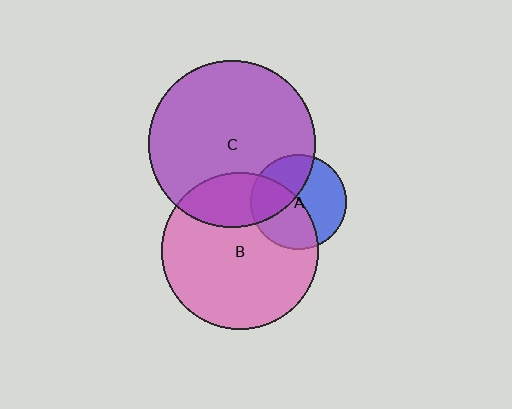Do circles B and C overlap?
Yes.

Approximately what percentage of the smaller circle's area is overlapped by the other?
Approximately 25%.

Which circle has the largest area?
Circle C (purple).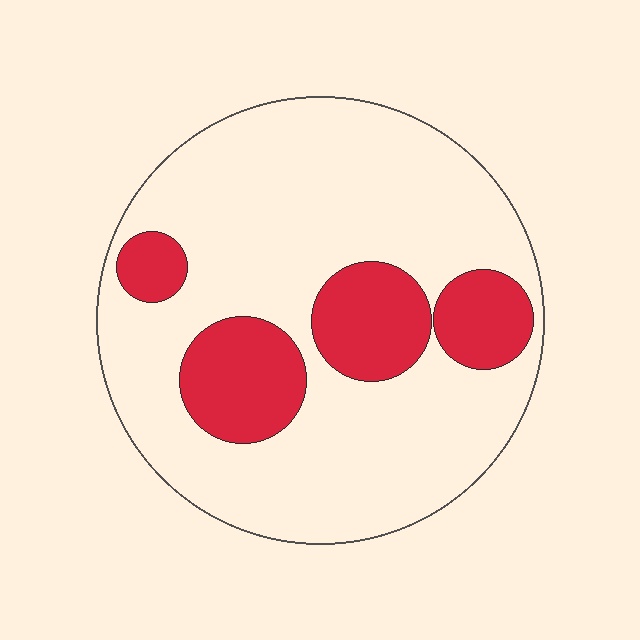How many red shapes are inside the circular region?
4.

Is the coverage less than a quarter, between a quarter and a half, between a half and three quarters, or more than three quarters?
Less than a quarter.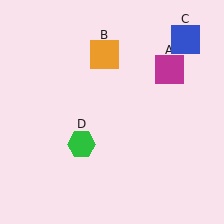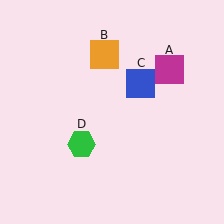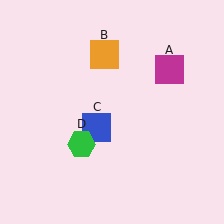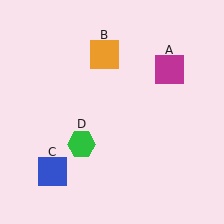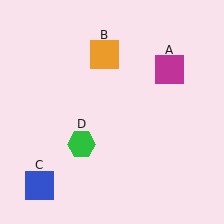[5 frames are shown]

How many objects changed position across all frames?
1 object changed position: blue square (object C).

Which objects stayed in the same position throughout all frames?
Magenta square (object A) and orange square (object B) and green hexagon (object D) remained stationary.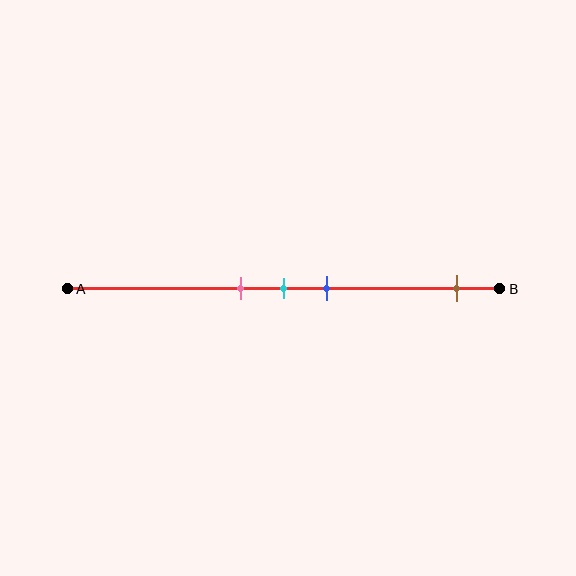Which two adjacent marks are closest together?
The pink and cyan marks are the closest adjacent pair.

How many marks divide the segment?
There are 4 marks dividing the segment.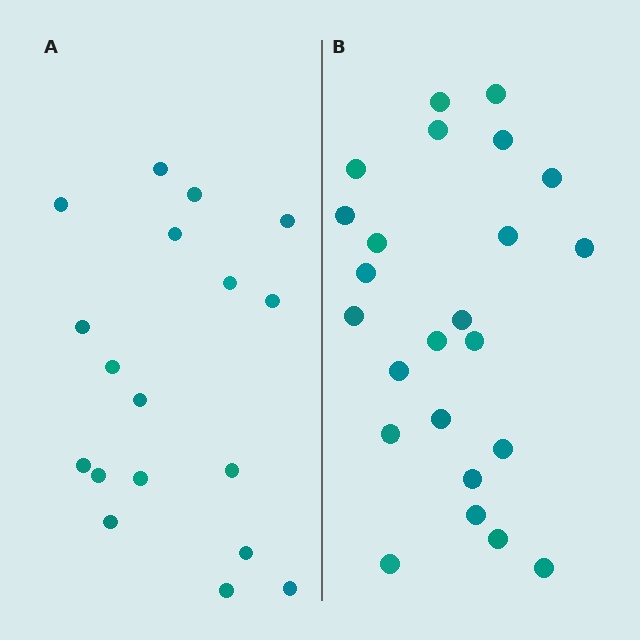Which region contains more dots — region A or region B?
Region B (the right region) has more dots.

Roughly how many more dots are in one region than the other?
Region B has about 6 more dots than region A.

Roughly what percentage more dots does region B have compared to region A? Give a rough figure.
About 35% more.